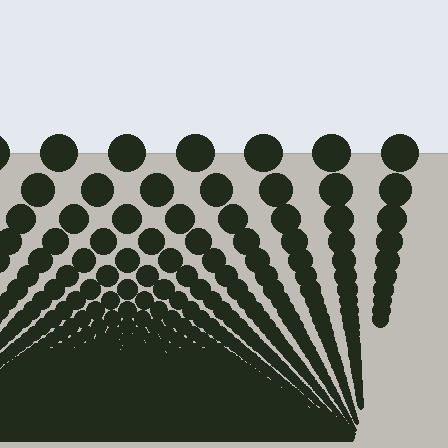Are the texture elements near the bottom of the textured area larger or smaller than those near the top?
Smaller. The gradient is inverted — elements near the bottom are smaller and denser.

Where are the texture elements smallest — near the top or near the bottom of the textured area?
Near the bottom.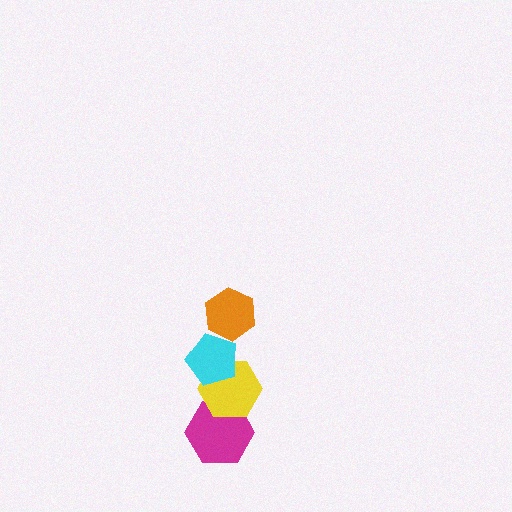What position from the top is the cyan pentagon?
The cyan pentagon is 2nd from the top.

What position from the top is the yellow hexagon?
The yellow hexagon is 3rd from the top.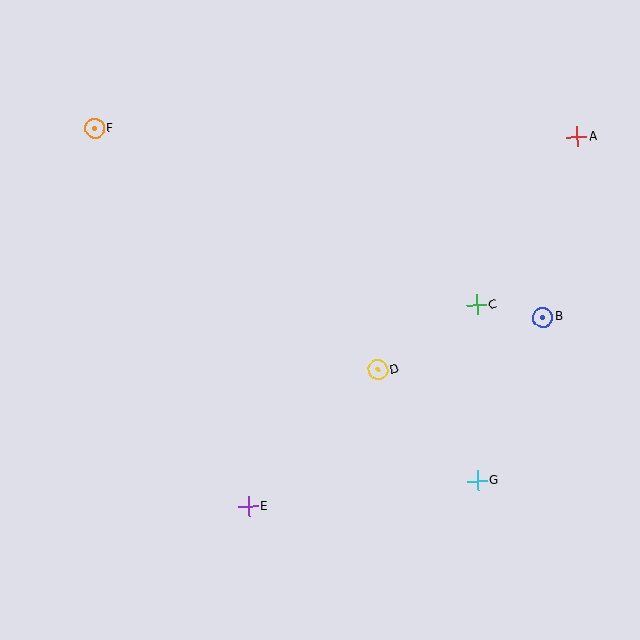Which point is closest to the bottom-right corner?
Point G is closest to the bottom-right corner.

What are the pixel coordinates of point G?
Point G is at (477, 481).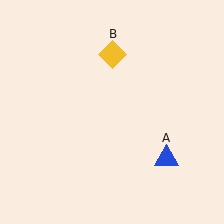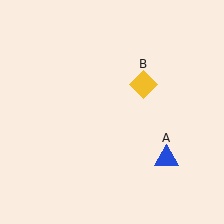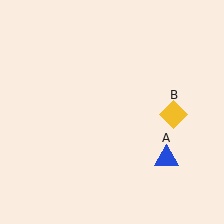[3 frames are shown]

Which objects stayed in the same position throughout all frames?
Blue triangle (object A) remained stationary.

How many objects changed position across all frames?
1 object changed position: yellow diamond (object B).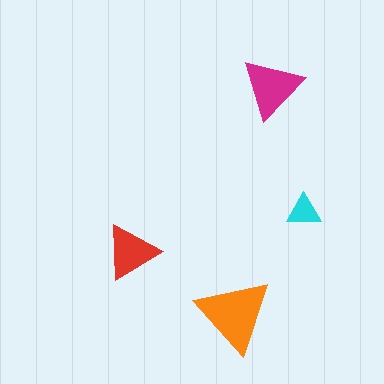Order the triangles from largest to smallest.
the orange one, the magenta one, the red one, the cyan one.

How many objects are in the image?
There are 4 objects in the image.